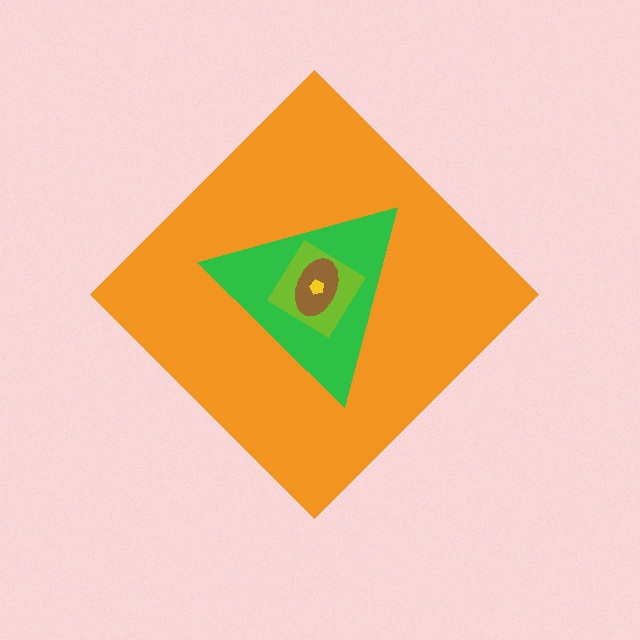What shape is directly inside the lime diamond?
The brown ellipse.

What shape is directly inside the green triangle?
The lime diamond.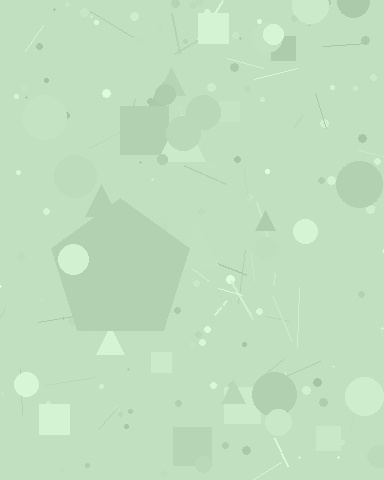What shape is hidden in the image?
A pentagon is hidden in the image.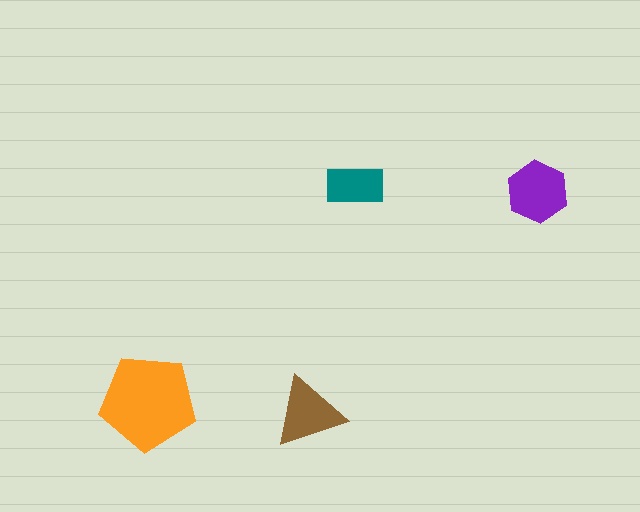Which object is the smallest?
The teal rectangle.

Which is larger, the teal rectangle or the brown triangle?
The brown triangle.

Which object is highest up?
The teal rectangle is topmost.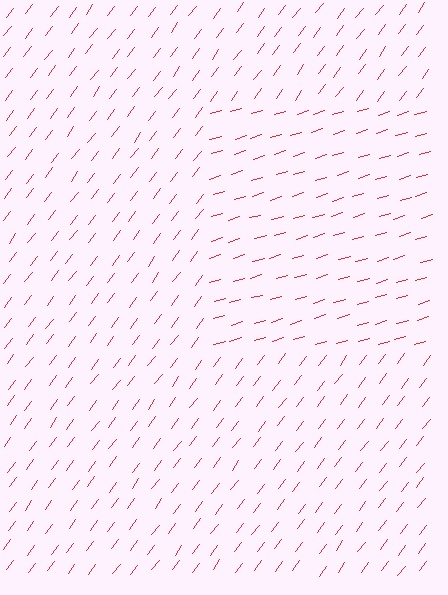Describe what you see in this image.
The image is filled with small red line segments. A rectangle region in the image has lines oriented differently from the surrounding lines, creating a visible texture boundary.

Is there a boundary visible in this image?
Yes, there is a texture boundary formed by a change in line orientation.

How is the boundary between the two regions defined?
The boundary is defined purely by a change in line orientation (approximately 36 degrees difference). All lines are the same color and thickness.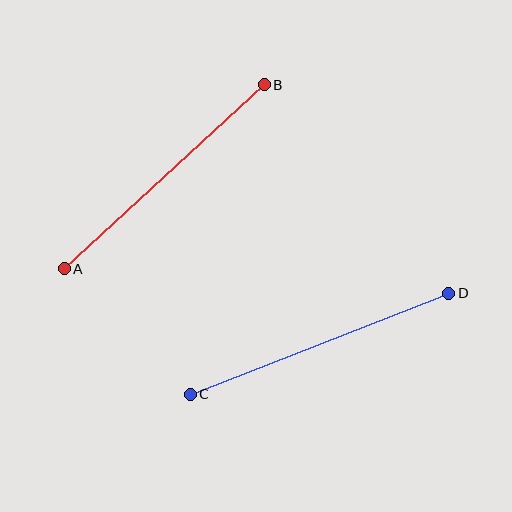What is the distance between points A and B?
The distance is approximately 272 pixels.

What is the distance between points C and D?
The distance is approximately 277 pixels.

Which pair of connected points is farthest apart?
Points C and D are farthest apart.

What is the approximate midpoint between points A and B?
The midpoint is at approximately (164, 177) pixels.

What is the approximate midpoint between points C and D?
The midpoint is at approximately (319, 344) pixels.